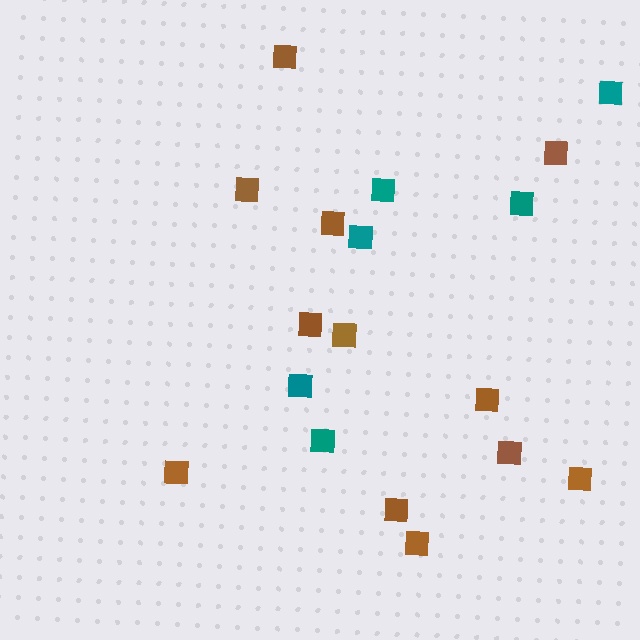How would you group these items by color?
There are 2 groups: one group of brown squares (12) and one group of teal squares (6).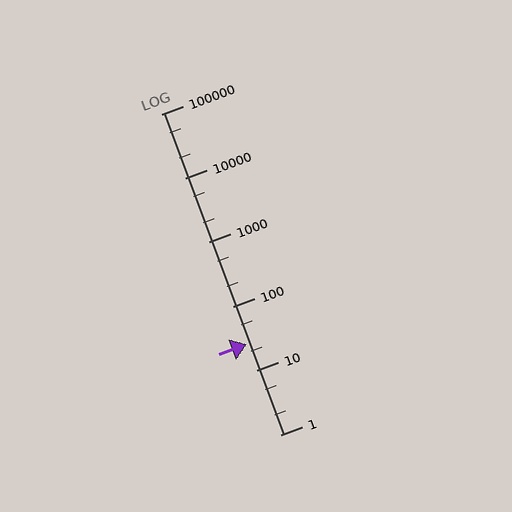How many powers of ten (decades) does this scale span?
The scale spans 5 decades, from 1 to 100000.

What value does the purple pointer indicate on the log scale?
The pointer indicates approximately 26.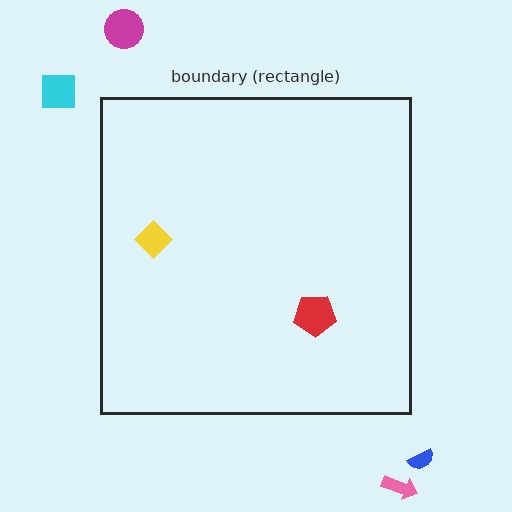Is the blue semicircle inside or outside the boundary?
Outside.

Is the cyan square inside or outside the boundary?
Outside.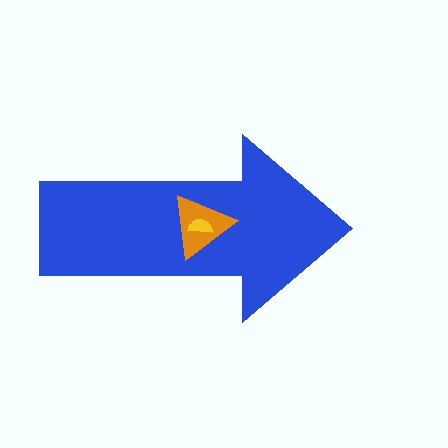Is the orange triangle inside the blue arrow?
Yes.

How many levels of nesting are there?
3.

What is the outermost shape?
The blue arrow.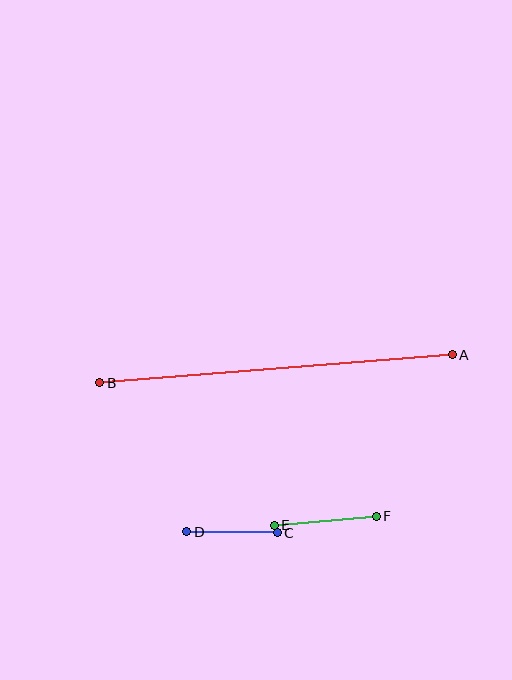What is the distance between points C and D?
The distance is approximately 91 pixels.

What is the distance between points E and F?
The distance is approximately 102 pixels.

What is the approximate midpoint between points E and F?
The midpoint is at approximately (325, 521) pixels.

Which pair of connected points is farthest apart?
Points A and B are farthest apart.